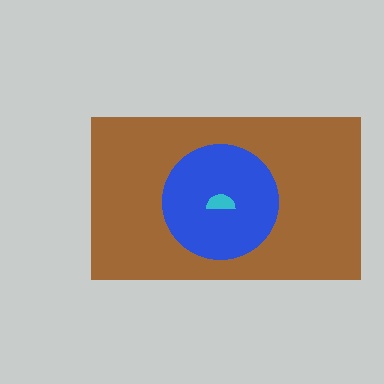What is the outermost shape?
The brown rectangle.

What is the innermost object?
The cyan semicircle.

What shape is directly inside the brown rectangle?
The blue circle.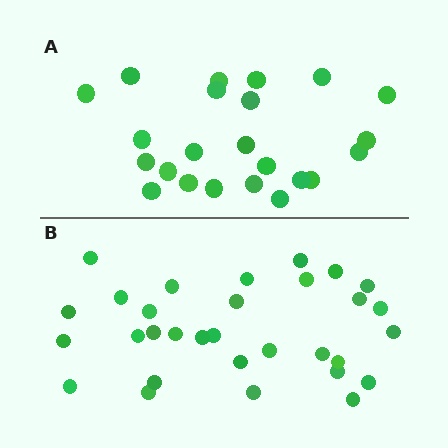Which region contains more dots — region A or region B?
Region B (the bottom region) has more dots.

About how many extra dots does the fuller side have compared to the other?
Region B has roughly 8 or so more dots than region A.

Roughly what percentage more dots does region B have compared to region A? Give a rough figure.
About 35% more.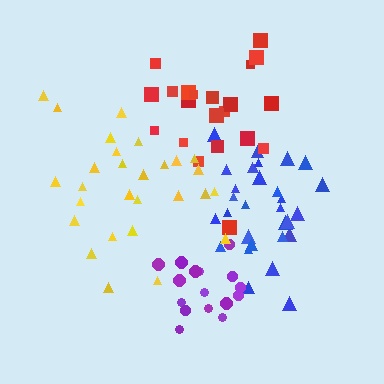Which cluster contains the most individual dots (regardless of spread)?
Blue (31).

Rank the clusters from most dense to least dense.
purple, blue, red, yellow.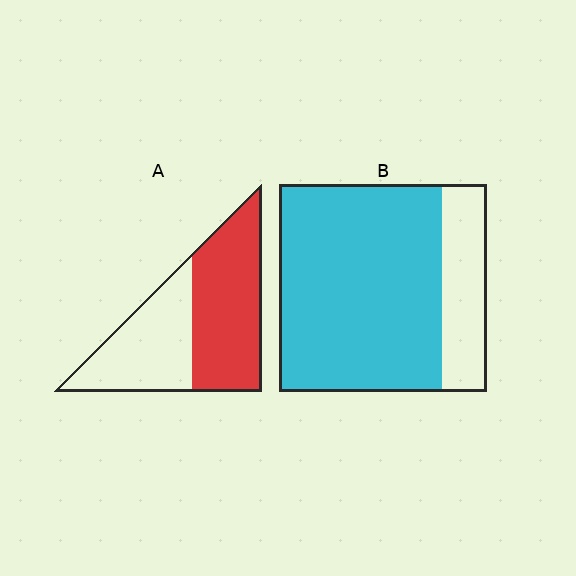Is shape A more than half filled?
Yes.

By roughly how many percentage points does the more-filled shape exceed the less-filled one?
By roughly 20 percentage points (B over A).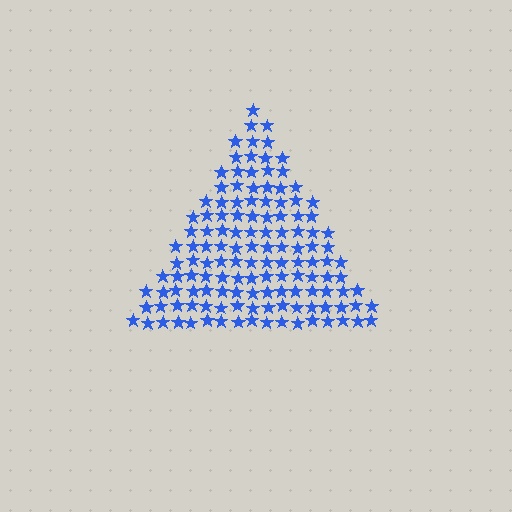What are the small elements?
The small elements are stars.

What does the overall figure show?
The overall figure shows a triangle.